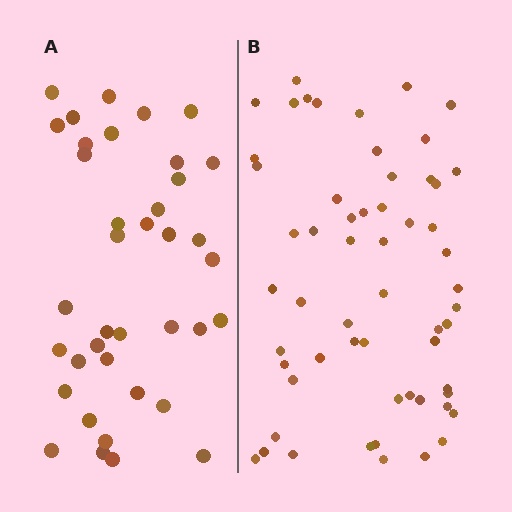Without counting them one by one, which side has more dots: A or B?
Region B (the right region) has more dots.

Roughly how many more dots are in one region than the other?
Region B has approximately 20 more dots than region A.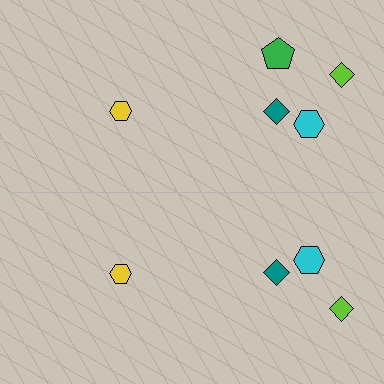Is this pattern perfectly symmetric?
No, the pattern is not perfectly symmetric. A green pentagon is missing from the bottom side.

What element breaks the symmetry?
A green pentagon is missing from the bottom side.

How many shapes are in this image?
There are 9 shapes in this image.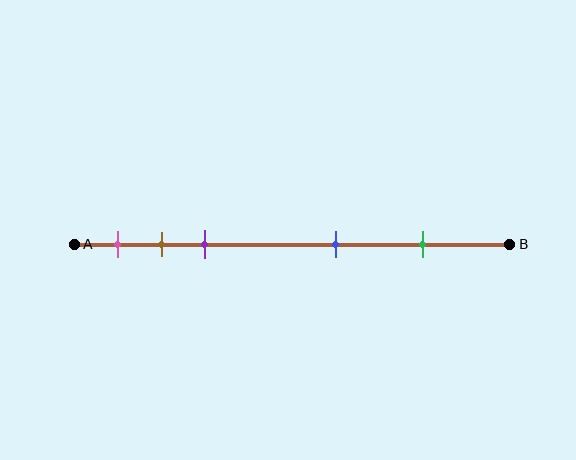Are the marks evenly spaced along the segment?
No, the marks are not evenly spaced.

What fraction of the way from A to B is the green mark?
The green mark is approximately 80% (0.8) of the way from A to B.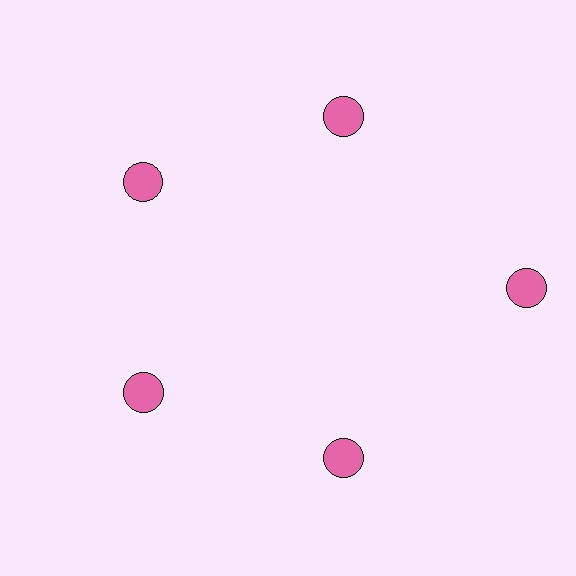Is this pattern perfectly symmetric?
No. The 5 pink circles are arranged in a ring, but one element near the 3 o'clock position is pushed outward from the center, breaking the 5-fold rotational symmetry.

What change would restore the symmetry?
The symmetry would be restored by moving it inward, back onto the ring so that all 5 circles sit at equal angles and equal distance from the center.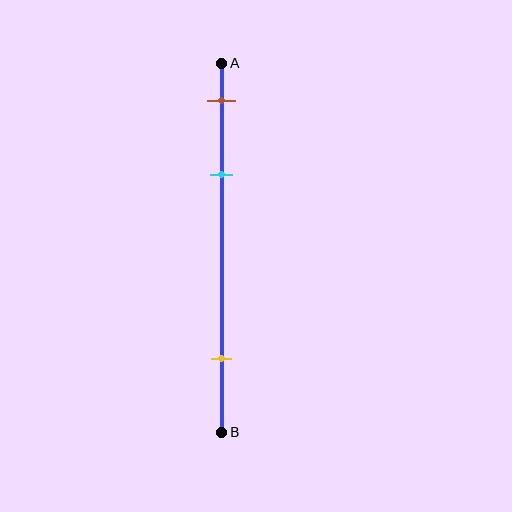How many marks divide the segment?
There are 3 marks dividing the segment.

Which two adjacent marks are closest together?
The brown and cyan marks are the closest adjacent pair.